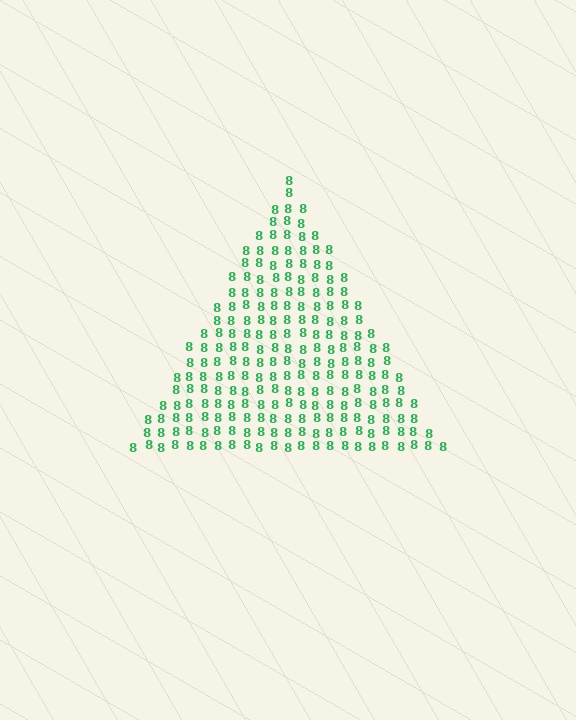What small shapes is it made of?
It is made of small digit 8's.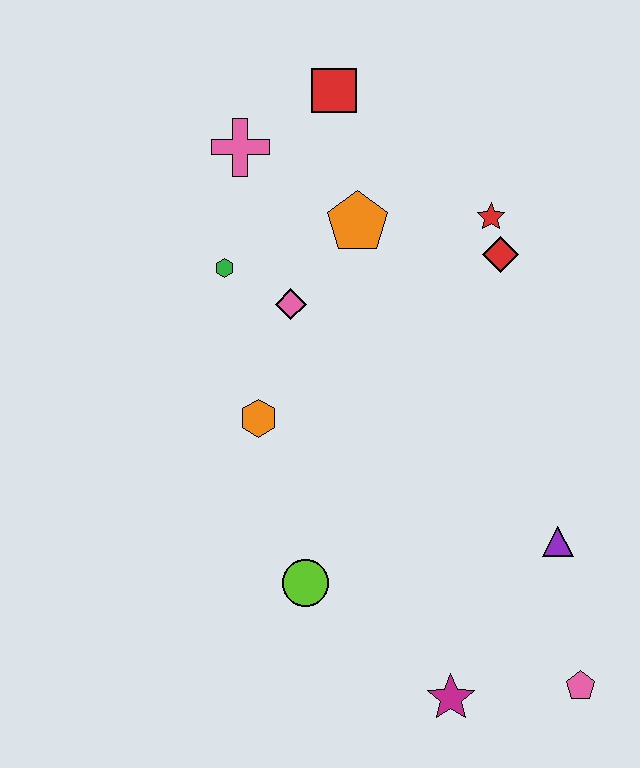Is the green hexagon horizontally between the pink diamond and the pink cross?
No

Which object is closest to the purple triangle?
The pink pentagon is closest to the purple triangle.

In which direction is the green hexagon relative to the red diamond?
The green hexagon is to the left of the red diamond.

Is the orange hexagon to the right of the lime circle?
No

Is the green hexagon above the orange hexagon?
Yes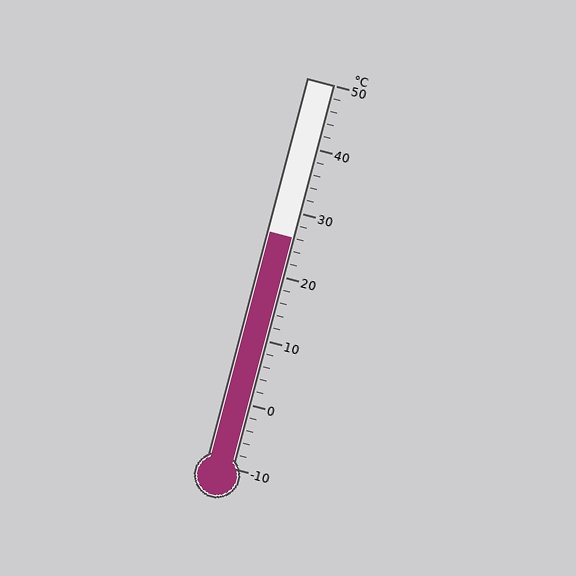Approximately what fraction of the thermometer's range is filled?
The thermometer is filled to approximately 60% of its range.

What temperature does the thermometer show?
The thermometer shows approximately 26°C.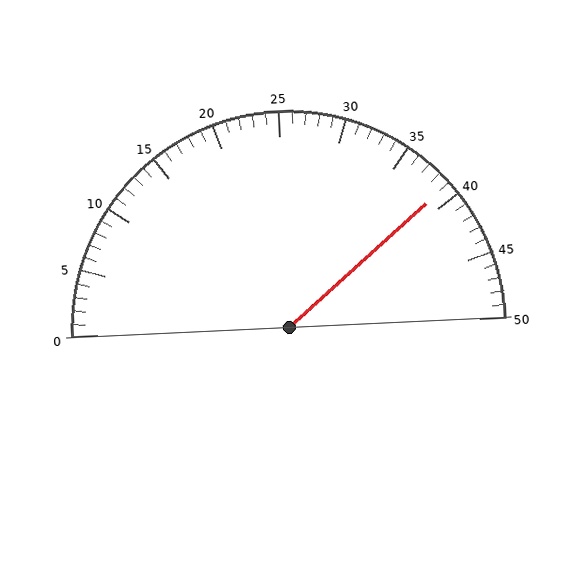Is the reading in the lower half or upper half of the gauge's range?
The reading is in the upper half of the range (0 to 50).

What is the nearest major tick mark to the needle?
The nearest major tick mark is 40.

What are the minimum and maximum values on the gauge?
The gauge ranges from 0 to 50.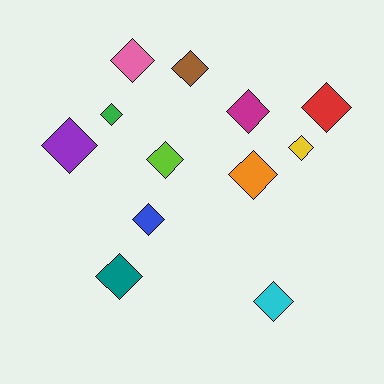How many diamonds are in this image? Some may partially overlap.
There are 12 diamonds.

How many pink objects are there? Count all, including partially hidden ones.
There is 1 pink object.